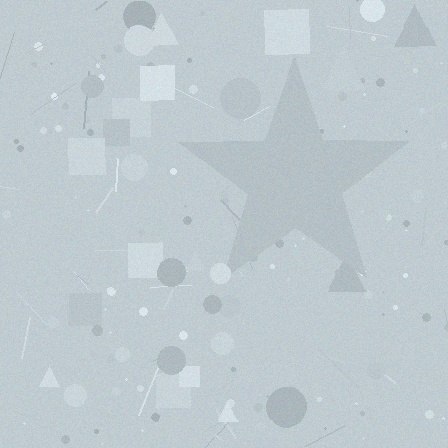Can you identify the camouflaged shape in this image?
The camouflaged shape is a star.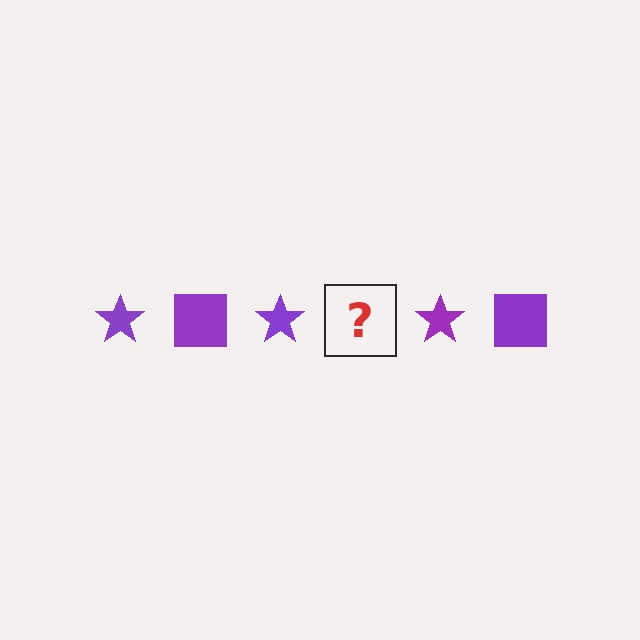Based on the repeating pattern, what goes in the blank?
The blank should be a purple square.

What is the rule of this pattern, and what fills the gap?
The rule is that the pattern cycles through star, square shapes in purple. The gap should be filled with a purple square.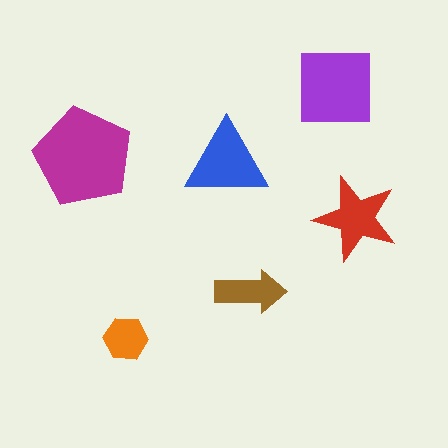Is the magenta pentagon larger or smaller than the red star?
Larger.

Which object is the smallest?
The orange hexagon.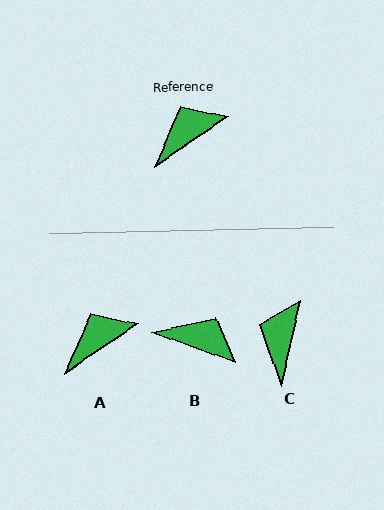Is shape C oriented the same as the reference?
No, it is off by about 44 degrees.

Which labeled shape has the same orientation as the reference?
A.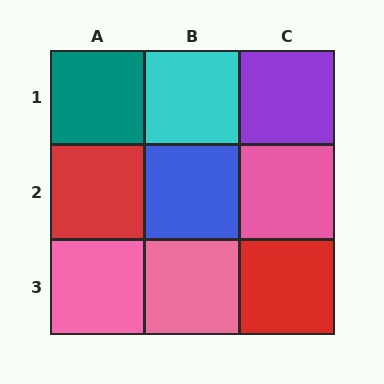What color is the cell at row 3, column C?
Red.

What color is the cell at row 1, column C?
Purple.